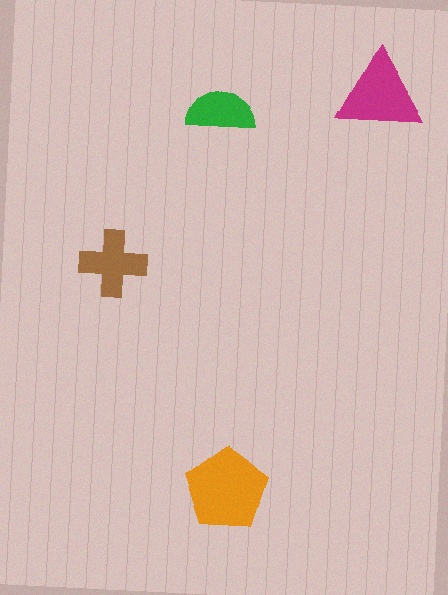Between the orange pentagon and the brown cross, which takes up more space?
The orange pentagon.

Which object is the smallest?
The green semicircle.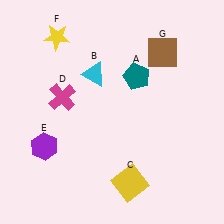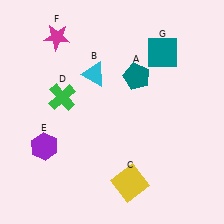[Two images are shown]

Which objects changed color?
D changed from magenta to green. F changed from yellow to magenta. G changed from brown to teal.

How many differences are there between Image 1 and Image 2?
There are 3 differences between the two images.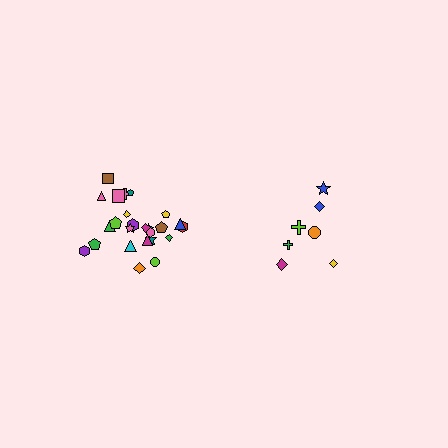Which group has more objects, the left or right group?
The left group.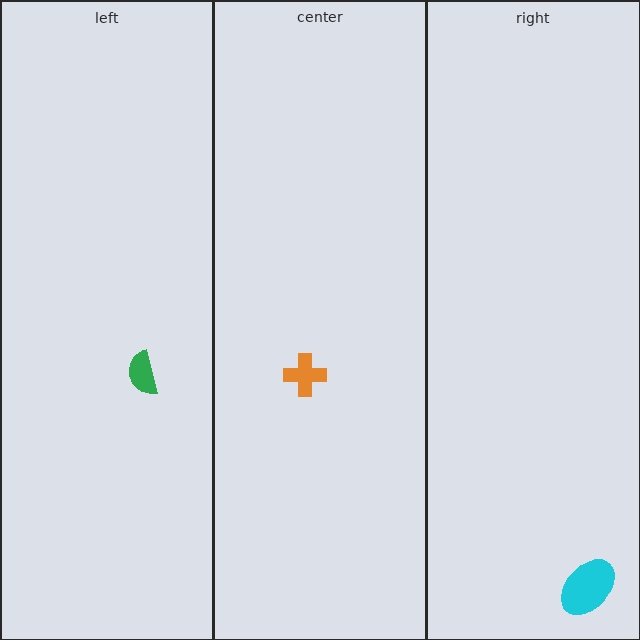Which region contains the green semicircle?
The left region.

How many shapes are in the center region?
1.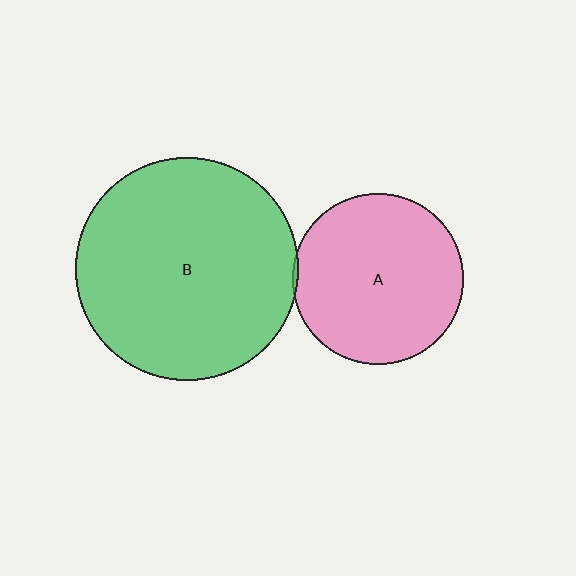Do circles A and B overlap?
Yes.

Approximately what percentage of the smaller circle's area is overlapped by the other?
Approximately 5%.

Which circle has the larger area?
Circle B (green).